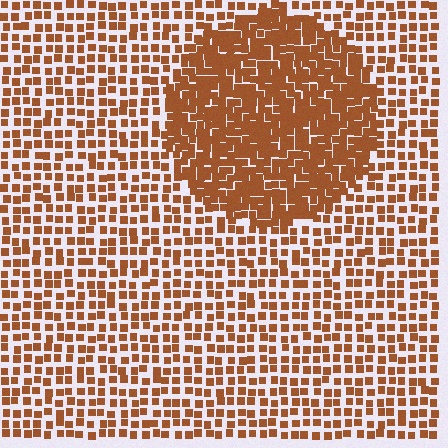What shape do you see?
I see a circle.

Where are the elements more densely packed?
The elements are more densely packed inside the circle boundary.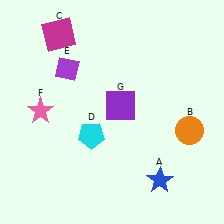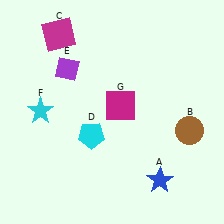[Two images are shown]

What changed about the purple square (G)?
In Image 1, G is purple. In Image 2, it changed to magenta.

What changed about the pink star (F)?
In Image 1, F is pink. In Image 2, it changed to cyan.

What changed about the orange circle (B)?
In Image 1, B is orange. In Image 2, it changed to brown.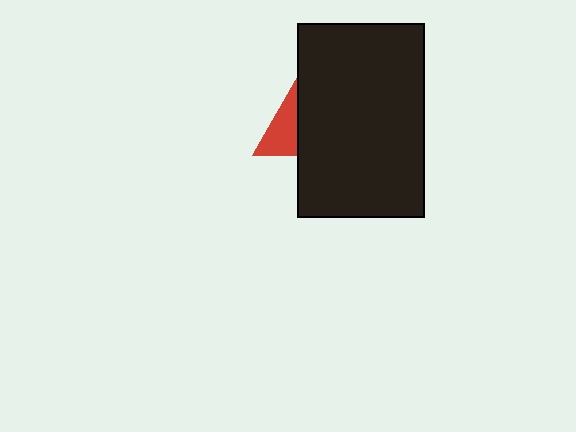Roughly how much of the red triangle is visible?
A small part of it is visible (roughly 34%).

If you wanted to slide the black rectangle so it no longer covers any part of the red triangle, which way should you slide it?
Slide it right — that is the most direct way to separate the two shapes.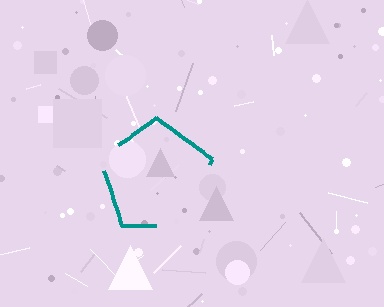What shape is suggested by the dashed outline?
The dashed outline suggests a pentagon.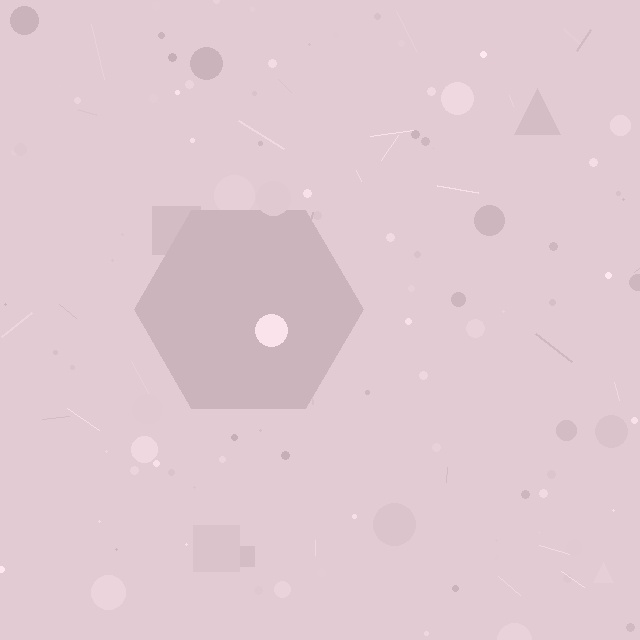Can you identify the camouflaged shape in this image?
The camouflaged shape is a hexagon.